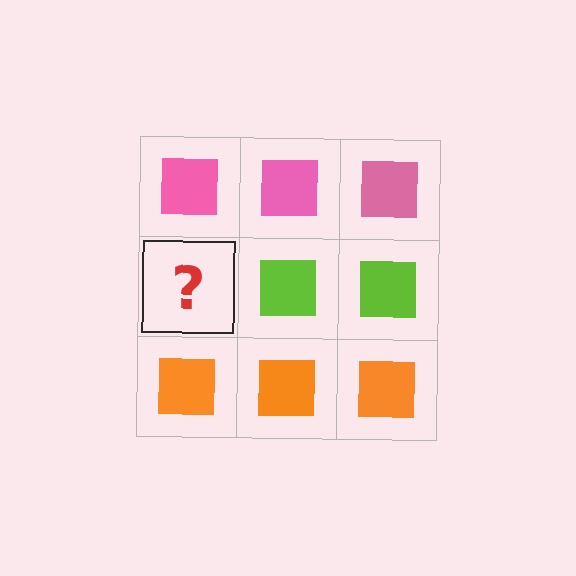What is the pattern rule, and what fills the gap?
The rule is that each row has a consistent color. The gap should be filled with a lime square.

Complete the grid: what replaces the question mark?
The question mark should be replaced with a lime square.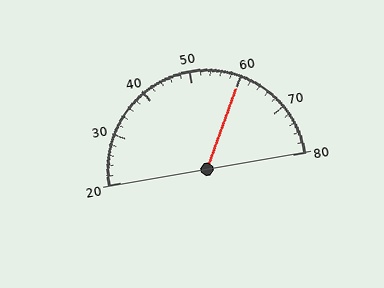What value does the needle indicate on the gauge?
The needle indicates approximately 60.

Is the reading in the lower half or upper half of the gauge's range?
The reading is in the upper half of the range (20 to 80).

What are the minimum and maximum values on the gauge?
The gauge ranges from 20 to 80.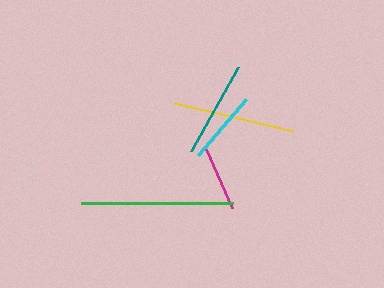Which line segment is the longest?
The green line is the longest at approximately 151 pixels.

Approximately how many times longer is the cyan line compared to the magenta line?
The cyan line is approximately 1.1 times the length of the magenta line.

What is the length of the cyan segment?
The cyan segment is approximately 74 pixels long.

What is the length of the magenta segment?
The magenta segment is approximately 64 pixels long.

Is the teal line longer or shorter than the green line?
The green line is longer than the teal line.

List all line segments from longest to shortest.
From longest to shortest: green, yellow, teal, cyan, magenta.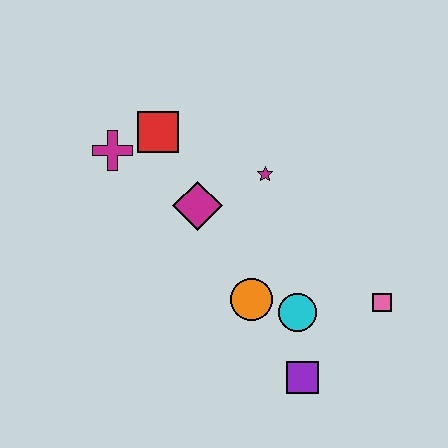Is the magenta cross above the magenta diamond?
Yes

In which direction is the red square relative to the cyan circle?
The red square is above the cyan circle.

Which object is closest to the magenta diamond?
The magenta star is closest to the magenta diamond.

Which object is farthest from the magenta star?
The purple square is farthest from the magenta star.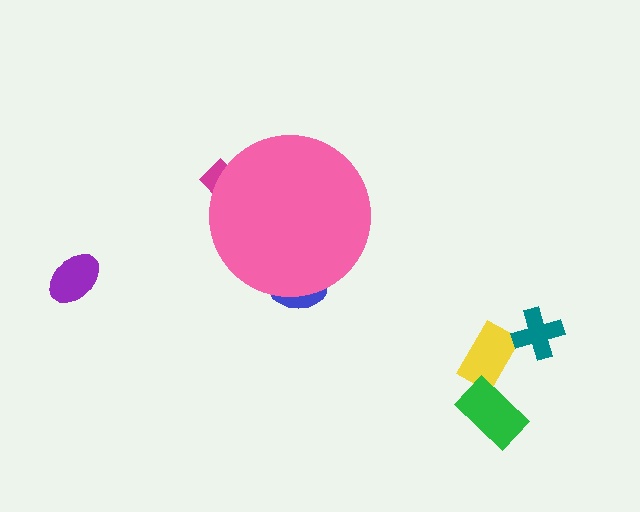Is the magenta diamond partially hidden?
Yes, the magenta diamond is partially hidden behind the pink circle.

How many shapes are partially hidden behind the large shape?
2 shapes are partially hidden.